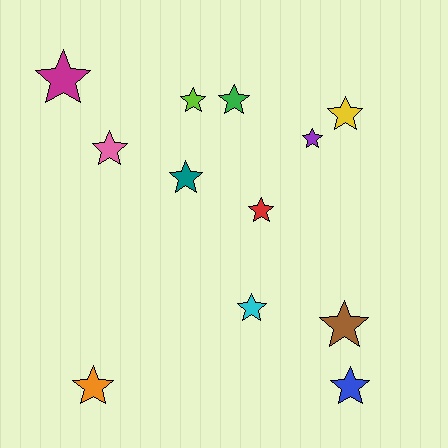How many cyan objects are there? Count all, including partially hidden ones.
There is 1 cyan object.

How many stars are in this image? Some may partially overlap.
There are 12 stars.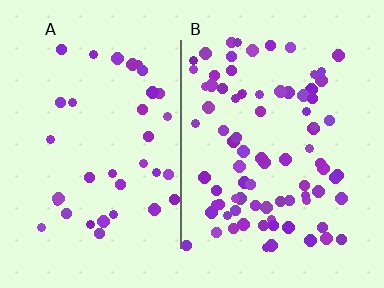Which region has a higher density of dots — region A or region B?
B (the right).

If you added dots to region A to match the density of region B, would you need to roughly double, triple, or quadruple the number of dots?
Approximately double.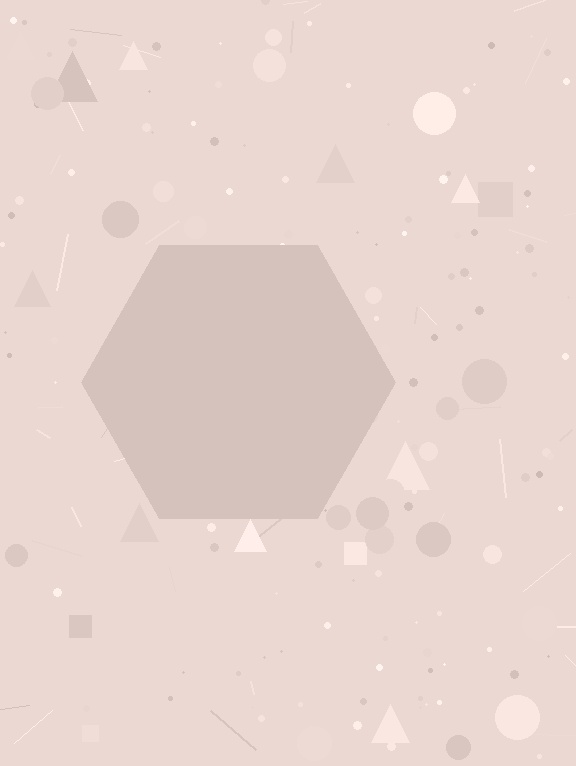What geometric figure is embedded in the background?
A hexagon is embedded in the background.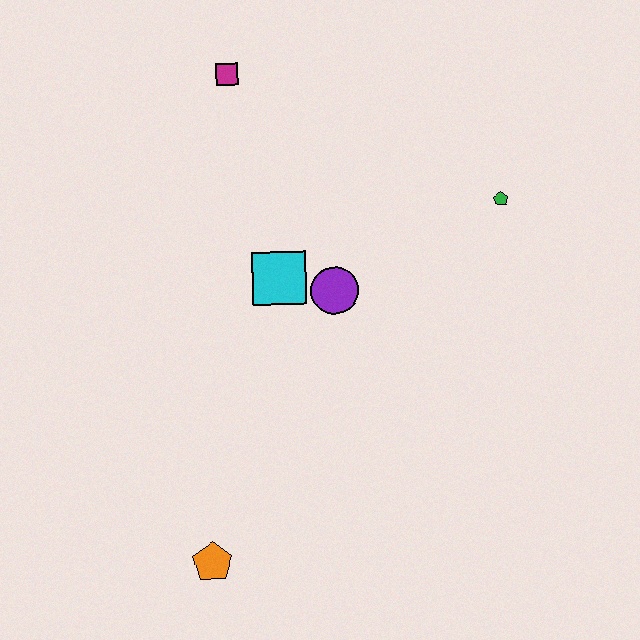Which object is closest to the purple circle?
The cyan square is closest to the purple circle.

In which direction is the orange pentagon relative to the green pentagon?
The orange pentagon is below the green pentagon.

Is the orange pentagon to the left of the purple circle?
Yes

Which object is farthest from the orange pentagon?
The magenta square is farthest from the orange pentagon.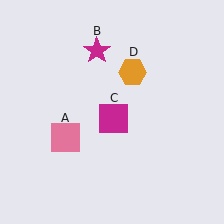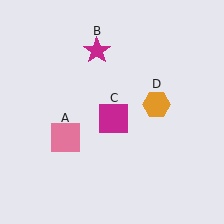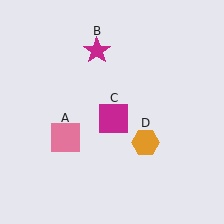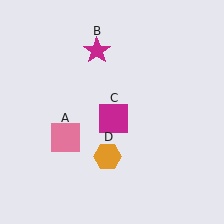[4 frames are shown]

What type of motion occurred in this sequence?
The orange hexagon (object D) rotated clockwise around the center of the scene.